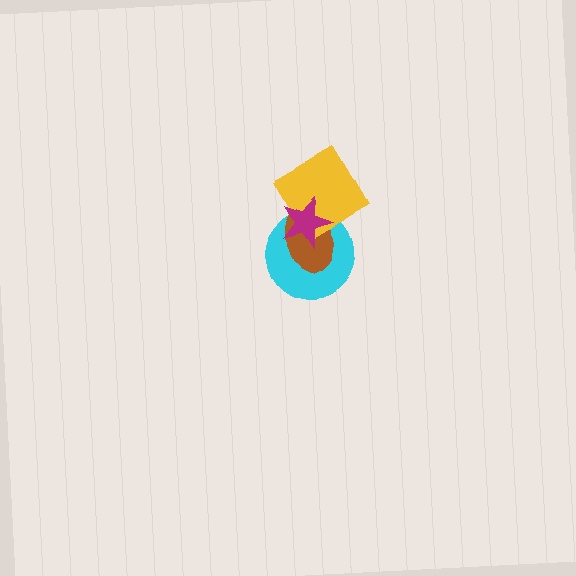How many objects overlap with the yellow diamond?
3 objects overlap with the yellow diamond.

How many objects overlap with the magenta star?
3 objects overlap with the magenta star.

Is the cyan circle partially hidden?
Yes, it is partially covered by another shape.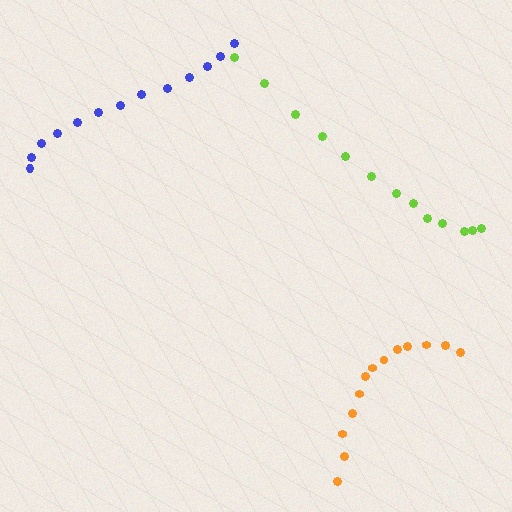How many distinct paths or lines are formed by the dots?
There are 3 distinct paths.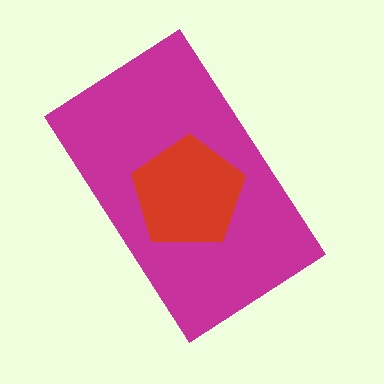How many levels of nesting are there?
2.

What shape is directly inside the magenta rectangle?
The red pentagon.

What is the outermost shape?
The magenta rectangle.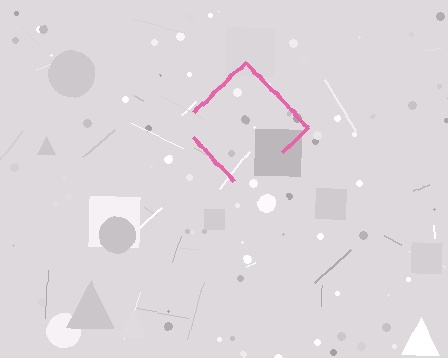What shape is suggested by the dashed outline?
The dashed outline suggests a diamond.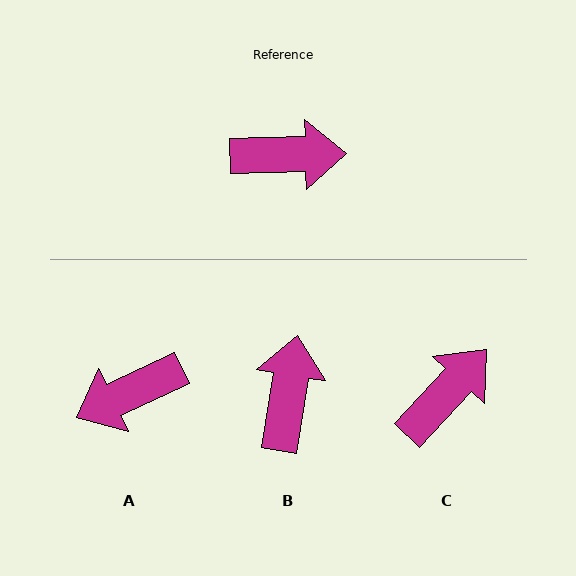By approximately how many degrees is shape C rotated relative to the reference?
Approximately 46 degrees counter-clockwise.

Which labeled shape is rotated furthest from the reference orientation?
A, about 156 degrees away.